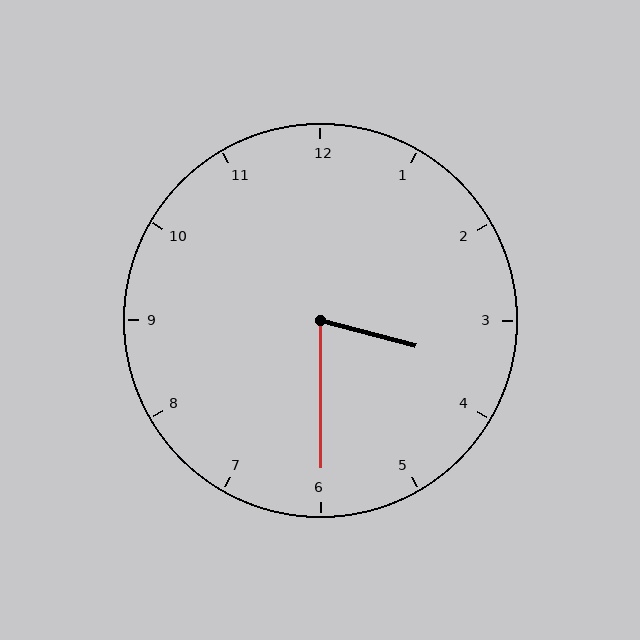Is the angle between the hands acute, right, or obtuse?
It is acute.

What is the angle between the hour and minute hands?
Approximately 75 degrees.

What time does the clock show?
3:30.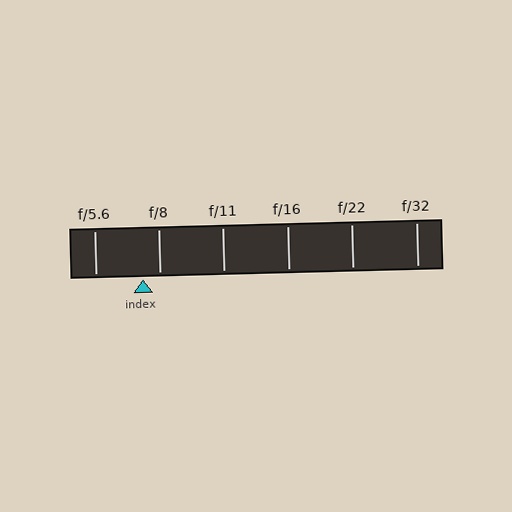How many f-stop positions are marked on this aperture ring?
There are 6 f-stop positions marked.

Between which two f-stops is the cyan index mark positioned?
The index mark is between f/5.6 and f/8.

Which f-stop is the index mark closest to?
The index mark is closest to f/8.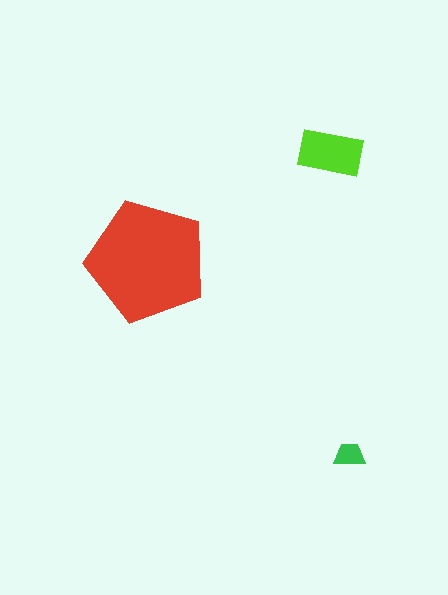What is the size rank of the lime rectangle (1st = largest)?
2nd.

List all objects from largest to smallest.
The red pentagon, the lime rectangle, the green trapezoid.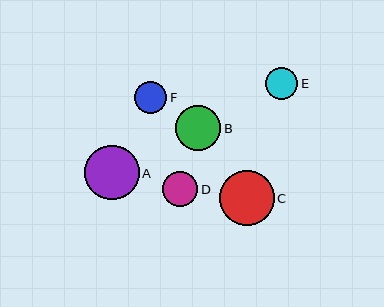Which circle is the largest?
Circle C is the largest with a size of approximately 55 pixels.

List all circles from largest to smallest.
From largest to smallest: C, A, B, D, F, E.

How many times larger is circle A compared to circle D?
Circle A is approximately 1.5 times the size of circle D.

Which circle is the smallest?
Circle E is the smallest with a size of approximately 32 pixels.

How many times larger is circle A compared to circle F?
Circle A is approximately 1.7 times the size of circle F.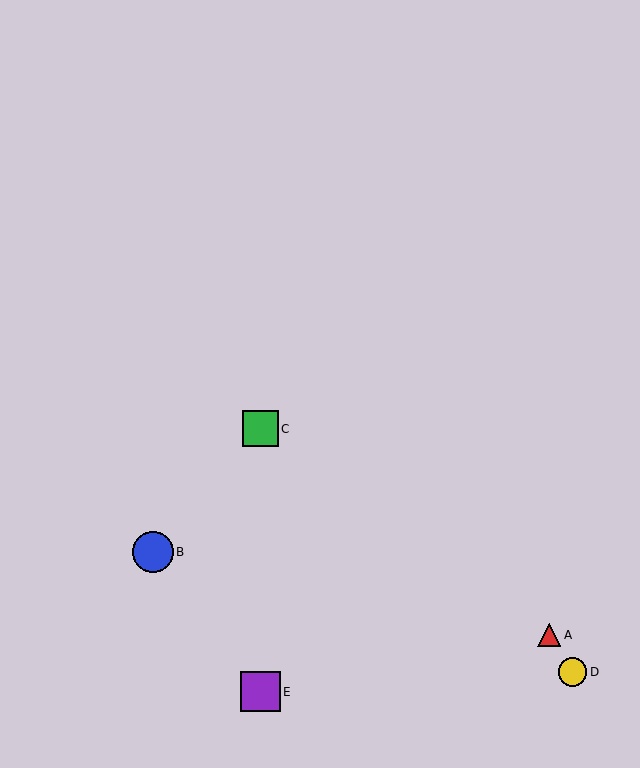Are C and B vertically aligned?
No, C is at x≈260 and B is at x≈153.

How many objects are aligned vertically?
2 objects (C, E) are aligned vertically.